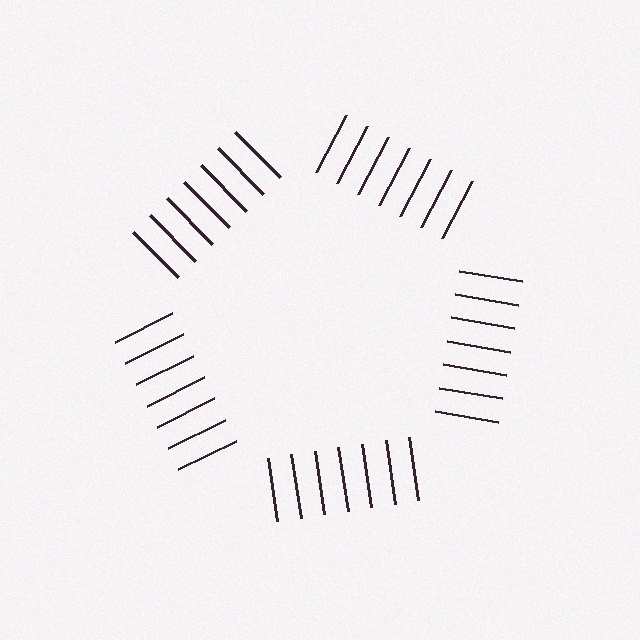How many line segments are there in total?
35 — 7 along each of the 5 edges.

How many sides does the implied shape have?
5 sides — the line-ends trace a pentagon.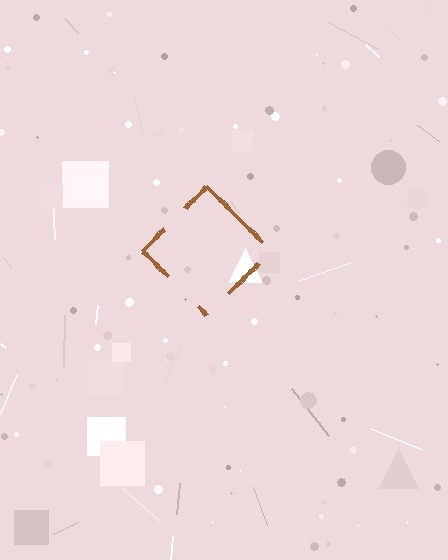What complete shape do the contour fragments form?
The contour fragments form a diamond.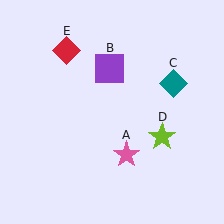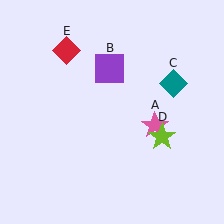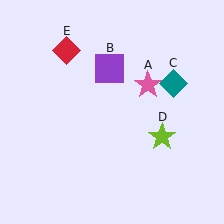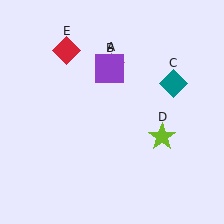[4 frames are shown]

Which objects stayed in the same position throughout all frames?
Purple square (object B) and teal diamond (object C) and lime star (object D) and red diamond (object E) remained stationary.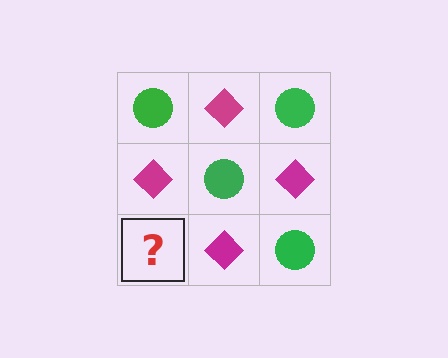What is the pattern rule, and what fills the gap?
The rule is that it alternates green circle and magenta diamond in a checkerboard pattern. The gap should be filled with a green circle.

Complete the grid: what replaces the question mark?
The question mark should be replaced with a green circle.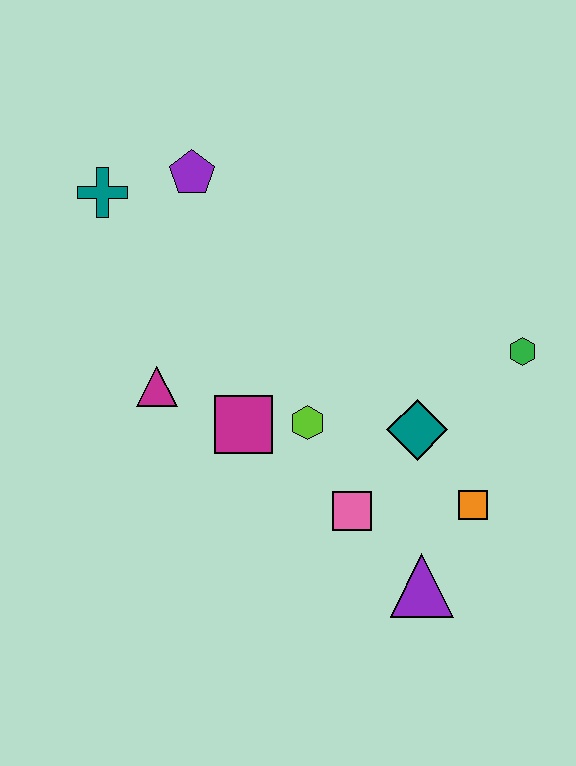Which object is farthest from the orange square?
The teal cross is farthest from the orange square.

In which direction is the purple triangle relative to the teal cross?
The purple triangle is below the teal cross.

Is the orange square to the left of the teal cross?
No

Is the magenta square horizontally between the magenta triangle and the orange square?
Yes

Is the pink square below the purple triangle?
No